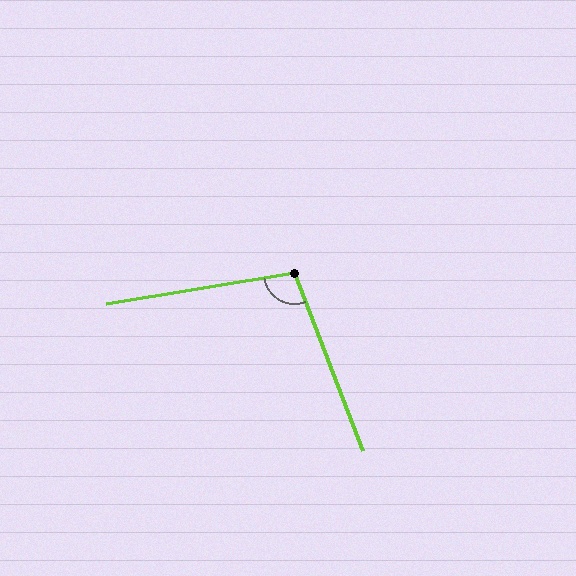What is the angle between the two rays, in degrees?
Approximately 102 degrees.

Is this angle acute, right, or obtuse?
It is obtuse.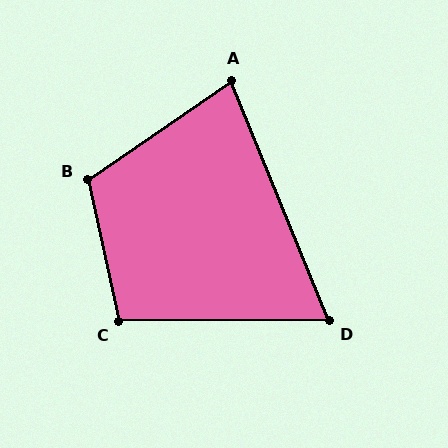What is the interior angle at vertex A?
Approximately 78 degrees (acute).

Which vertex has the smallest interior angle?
D, at approximately 68 degrees.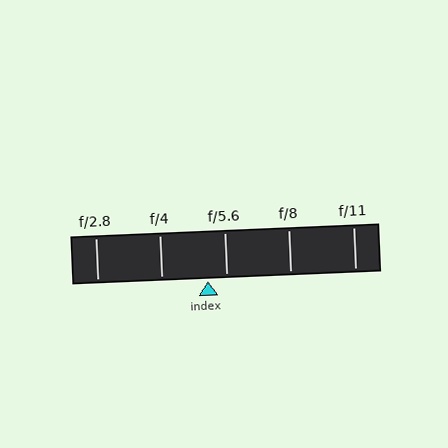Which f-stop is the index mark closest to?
The index mark is closest to f/5.6.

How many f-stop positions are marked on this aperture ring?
There are 5 f-stop positions marked.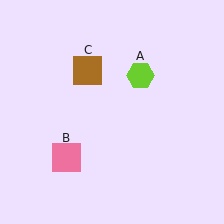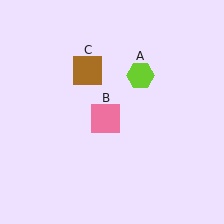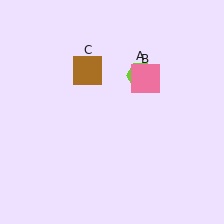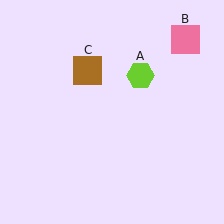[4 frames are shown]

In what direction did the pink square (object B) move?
The pink square (object B) moved up and to the right.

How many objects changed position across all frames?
1 object changed position: pink square (object B).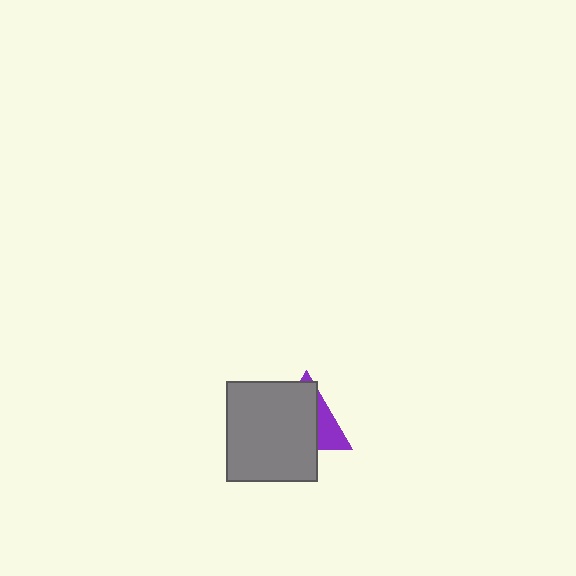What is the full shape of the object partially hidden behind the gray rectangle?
The partially hidden object is a purple triangle.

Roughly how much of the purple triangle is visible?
A small part of it is visible (roughly 32%).